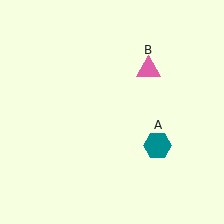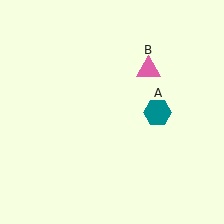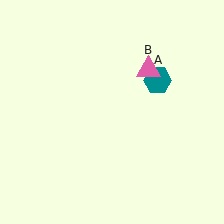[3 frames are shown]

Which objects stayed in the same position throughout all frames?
Pink triangle (object B) remained stationary.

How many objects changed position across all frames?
1 object changed position: teal hexagon (object A).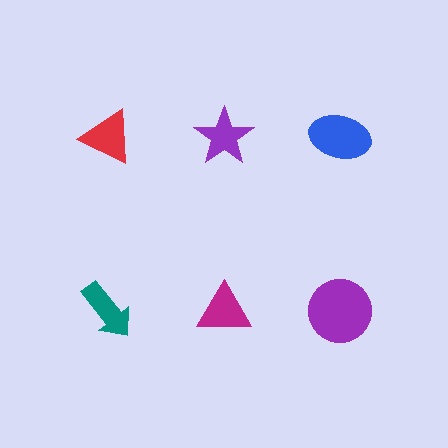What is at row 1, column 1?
A red triangle.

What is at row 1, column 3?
A blue ellipse.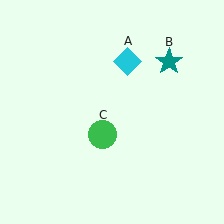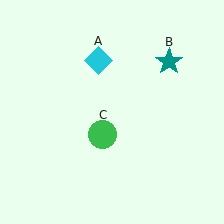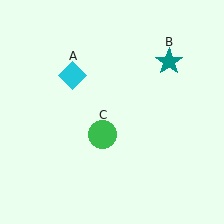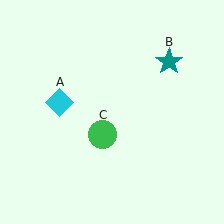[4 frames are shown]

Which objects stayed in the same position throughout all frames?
Teal star (object B) and green circle (object C) remained stationary.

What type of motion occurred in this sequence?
The cyan diamond (object A) rotated counterclockwise around the center of the scene.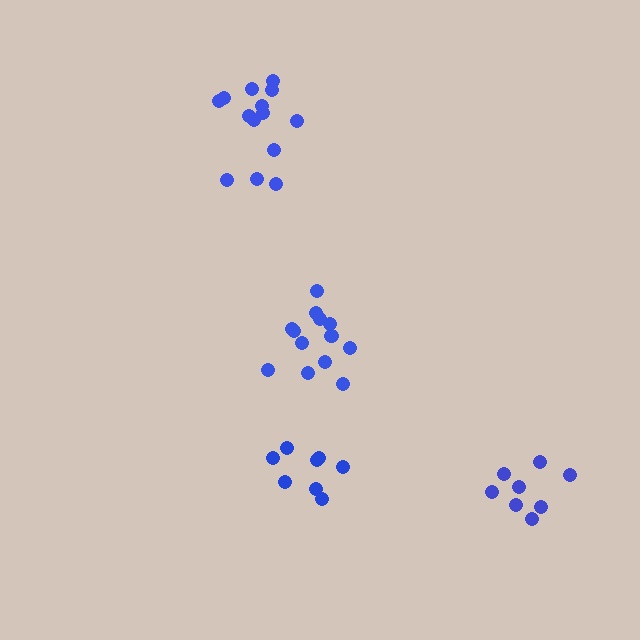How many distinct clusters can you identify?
There are 4 distinct clusters.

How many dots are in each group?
Group 1: 8 dots, Group 2: 8 dots, Group 3: 14 dots, Group 4: 13 dots (43 total).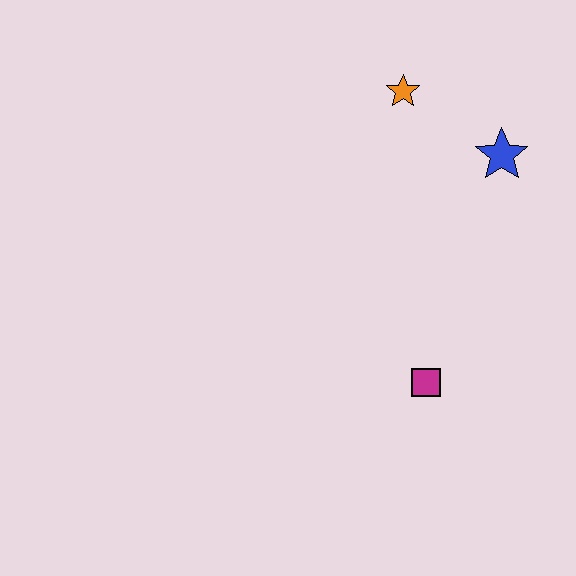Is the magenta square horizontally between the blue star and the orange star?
Yes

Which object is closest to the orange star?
The blue star is closest to the orange star.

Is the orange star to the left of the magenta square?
Yes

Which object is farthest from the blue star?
The magenta square is farthest from the blue star.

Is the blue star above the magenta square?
Yes